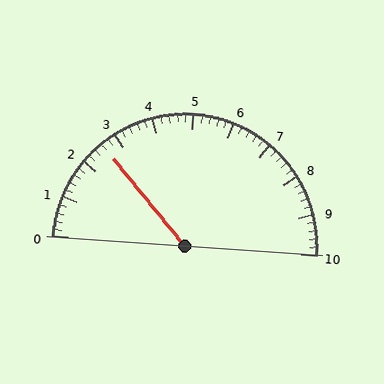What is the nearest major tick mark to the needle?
The nearest major tick mark is 3.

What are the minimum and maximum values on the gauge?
The gauge ranges from 0 to 10.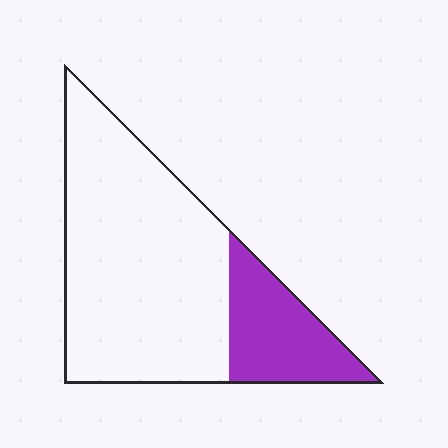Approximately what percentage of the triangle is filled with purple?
Approximately 25%.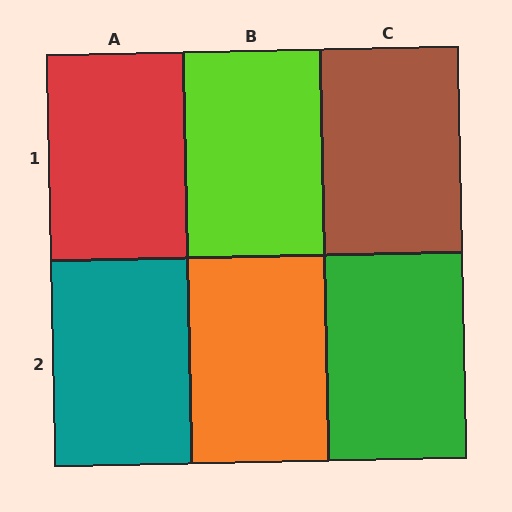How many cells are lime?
1 cell is lime.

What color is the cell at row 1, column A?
Red.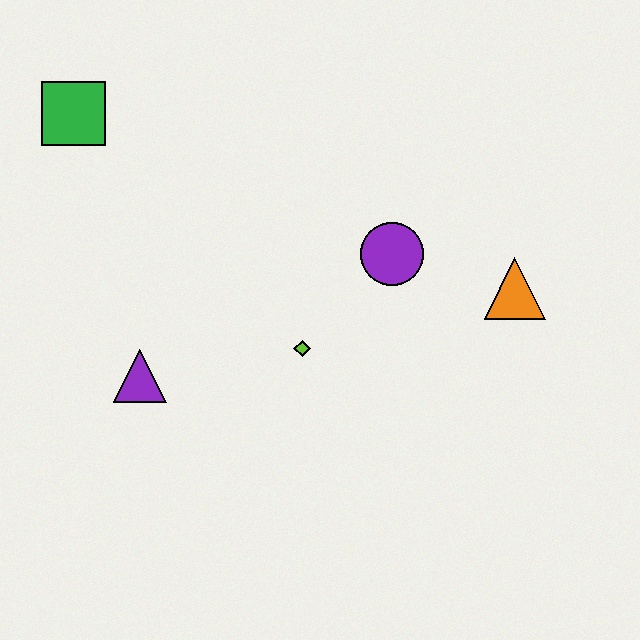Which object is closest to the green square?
The purple triangle is closest to the green square.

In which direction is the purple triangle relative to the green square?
The purple triangle is below the green square.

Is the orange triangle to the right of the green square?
Yes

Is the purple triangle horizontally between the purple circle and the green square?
Yes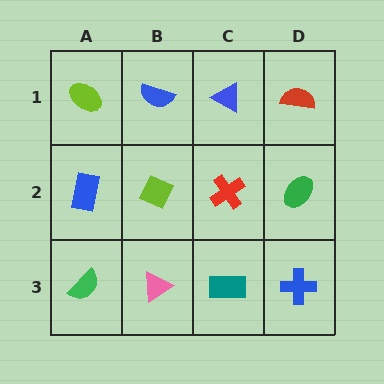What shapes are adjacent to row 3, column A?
A blue rectangle (row 2, column A), a pink triangle (row 3, column B).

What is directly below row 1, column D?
A green ellipse.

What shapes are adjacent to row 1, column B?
A lime diamond (row 2, column B), a lime ellipse (row 1, column A), a blue triangle (row 1, column C).